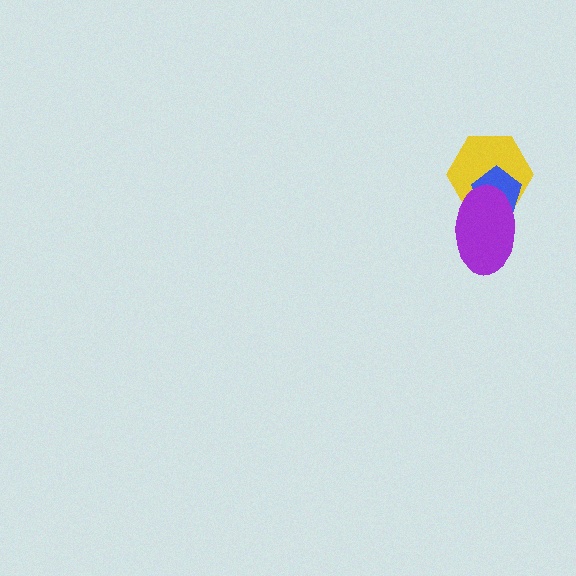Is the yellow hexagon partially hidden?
Yes, it is partially covered by another shape.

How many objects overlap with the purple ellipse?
2 objects overlap with the purple ellipse.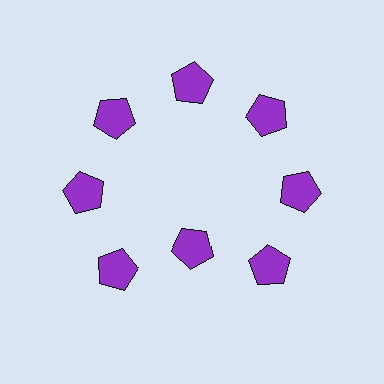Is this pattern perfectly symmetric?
No. The 8 purple pentagons are arranged in a ring, but one element near the 6 o'clock position is pulled inward toward the center, breaking the 8-fold rotational symmetry.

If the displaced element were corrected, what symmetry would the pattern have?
It would have 8-fold rotational symmetry — the pattern would map onto itself every 45 degrees.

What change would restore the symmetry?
The symmetry would be restored by moving it outward, back onto the ring so that all 8 pentagons sit at equal angles and equal distance from the center.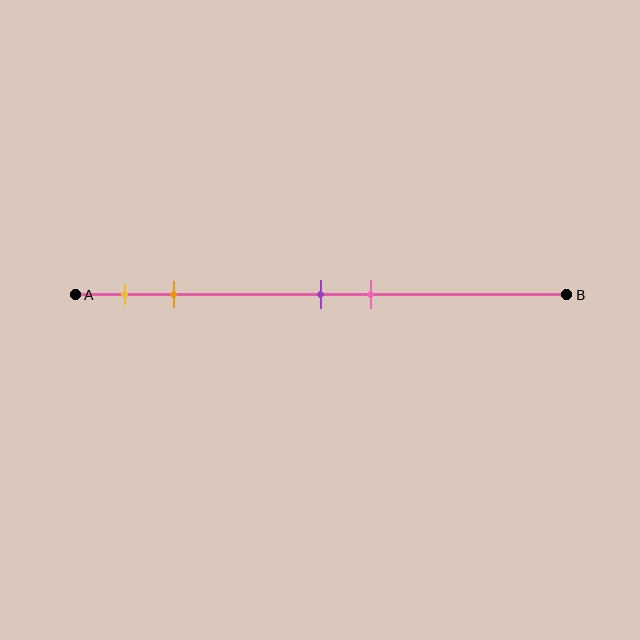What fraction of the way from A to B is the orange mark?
The orange mark is approximately 20% (0.2) of the way from A to B.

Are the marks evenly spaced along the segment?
No, the marks are not evenly spaced.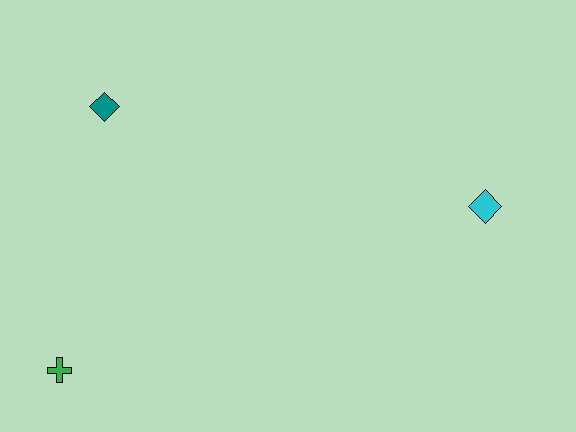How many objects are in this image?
There are 3 objects.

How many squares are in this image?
There are no squares.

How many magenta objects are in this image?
There are no magenta objects.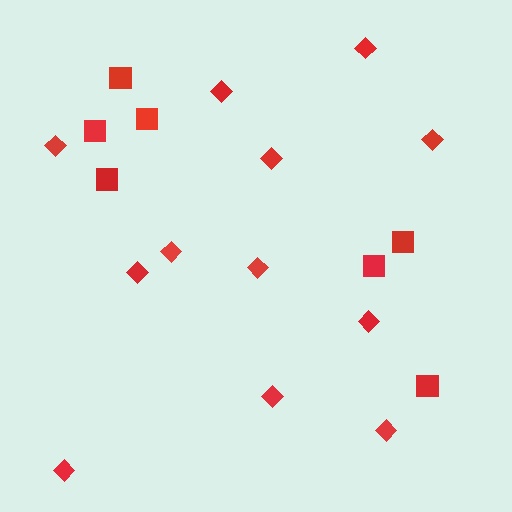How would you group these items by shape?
There are 2 groups: one group of diamonds (12) and one group of squares (7).